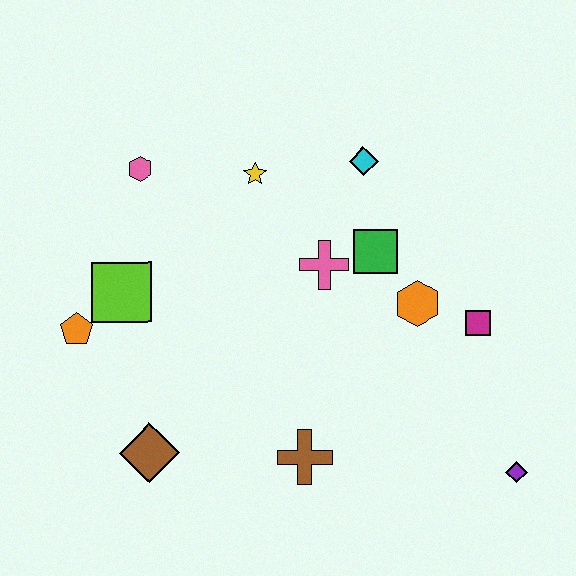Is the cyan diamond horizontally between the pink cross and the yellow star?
No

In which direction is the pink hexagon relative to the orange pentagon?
The pink hexagon is above the orange pentagon.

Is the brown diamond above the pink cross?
No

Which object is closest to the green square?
The pink cross is closest to the green square.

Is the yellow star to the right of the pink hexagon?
Yes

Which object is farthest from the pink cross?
The purple diamond is farthest from the pink cross.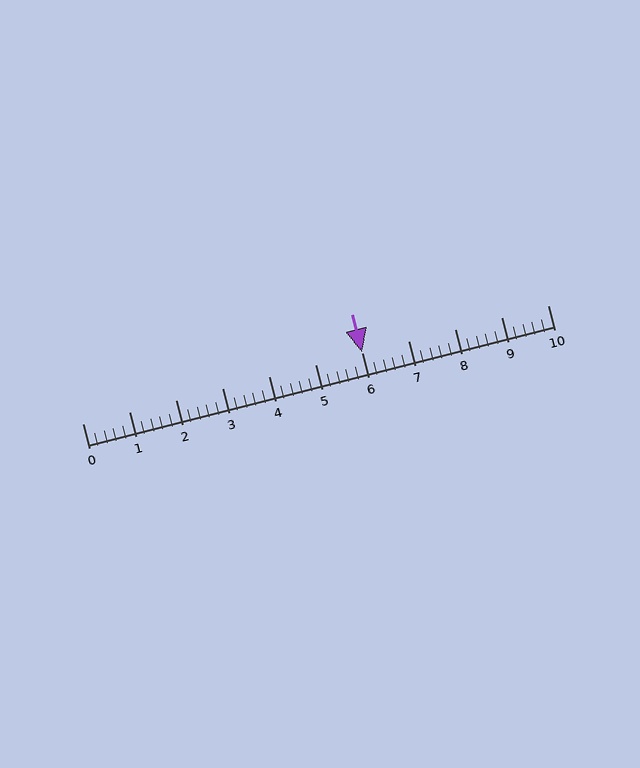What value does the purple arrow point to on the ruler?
The purple arrow points to approximately 6.0.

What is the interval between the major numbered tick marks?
The major tick marks are spaced 1 units apart.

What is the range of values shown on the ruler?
The ruler shows values from 0 to 10.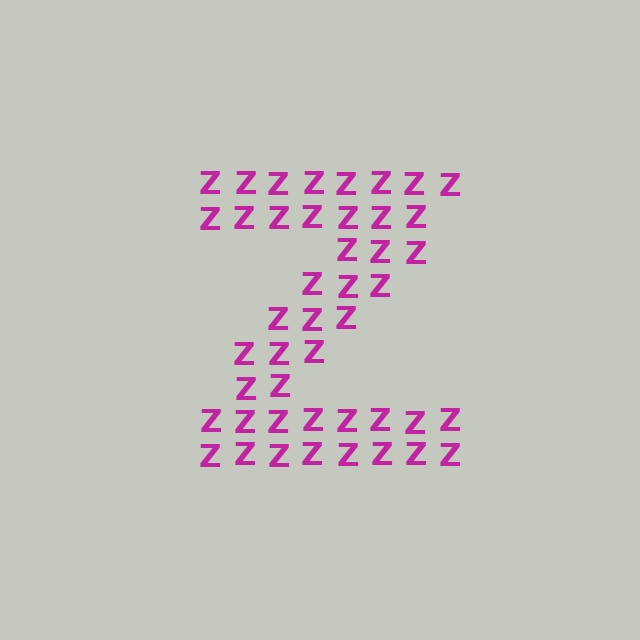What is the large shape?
The large shape is the letter Z.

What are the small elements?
The small elements are letter Z's.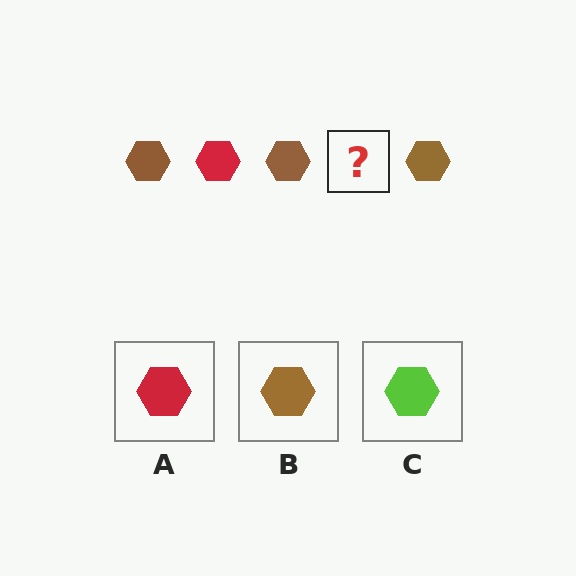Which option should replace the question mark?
Option A.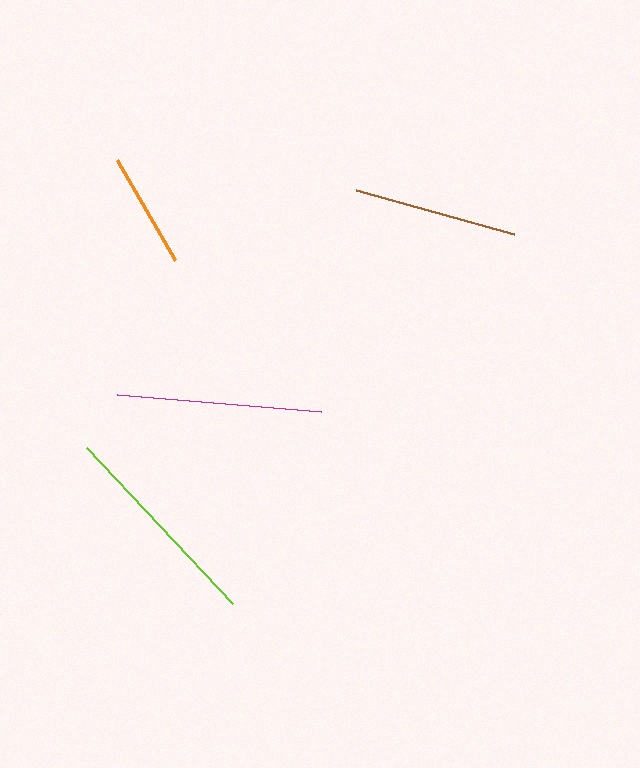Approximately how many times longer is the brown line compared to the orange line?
The brown line is approximately 1.4 times the length of the orange line.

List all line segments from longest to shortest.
From longest to shortest: lime, magenta, brown, orange.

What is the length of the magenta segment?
The magenta segment is approximately 205 pixels long.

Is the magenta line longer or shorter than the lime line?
The lime line is longer than the magenta line.